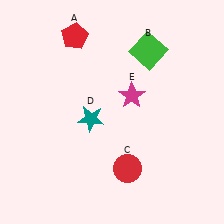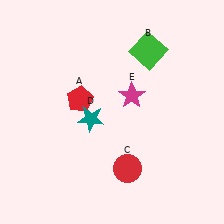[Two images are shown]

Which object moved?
The red pentagon (A) moved down.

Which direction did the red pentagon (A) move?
The red pentagon (A) moved down.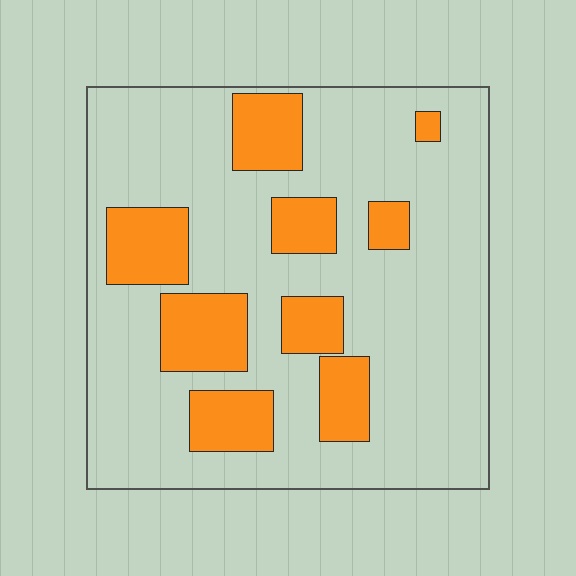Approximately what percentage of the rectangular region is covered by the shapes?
Approximately 25%.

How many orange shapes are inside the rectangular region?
9.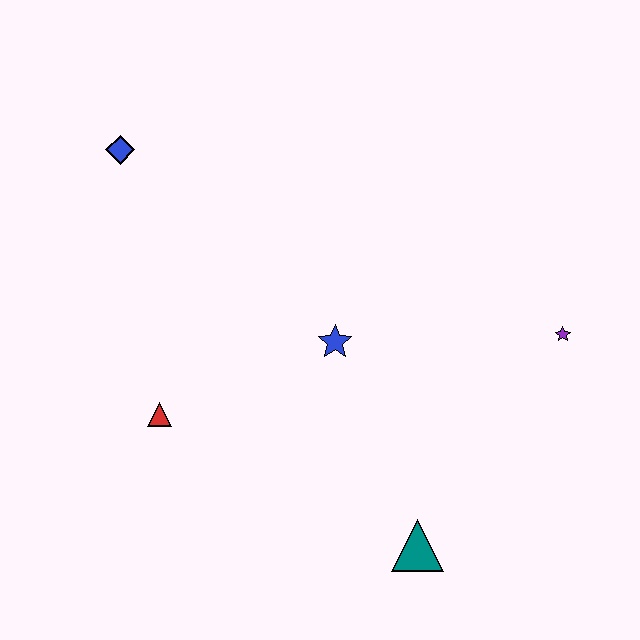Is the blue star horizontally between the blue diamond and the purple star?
Yes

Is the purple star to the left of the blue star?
No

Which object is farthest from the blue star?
The blue diamond is farthest from the blue star.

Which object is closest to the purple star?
The blue star is closest to the purple star.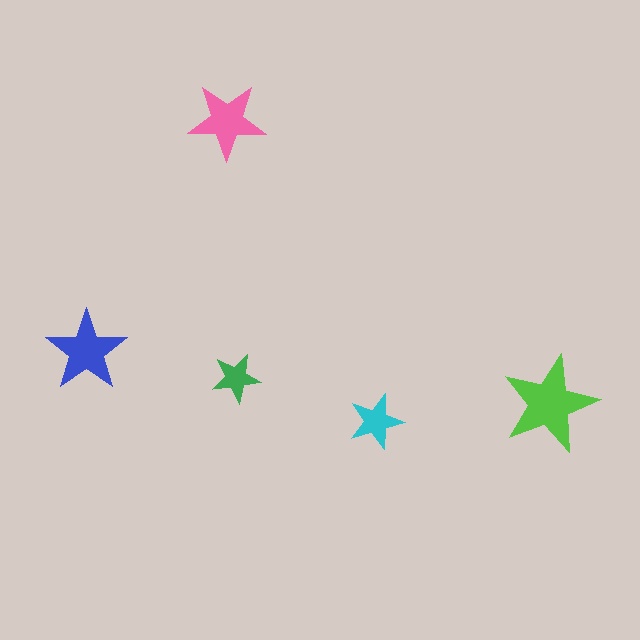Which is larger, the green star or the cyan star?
The cyan one.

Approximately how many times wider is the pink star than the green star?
About 1.5 times wider.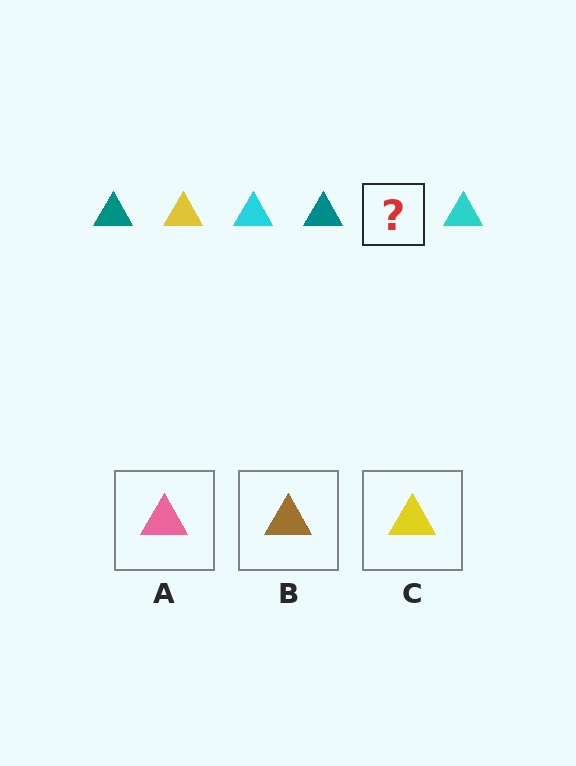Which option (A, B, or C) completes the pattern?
C.